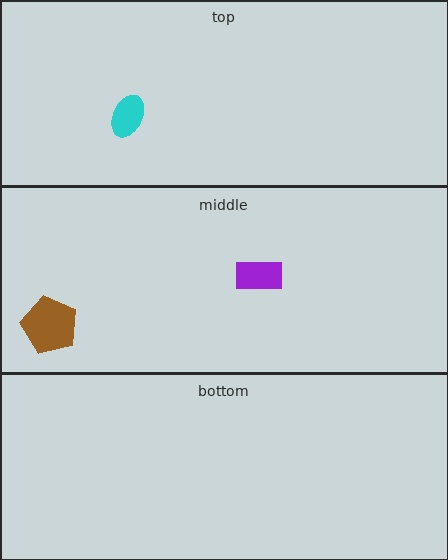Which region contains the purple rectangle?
The middle region.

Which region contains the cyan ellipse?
The top region.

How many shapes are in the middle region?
2.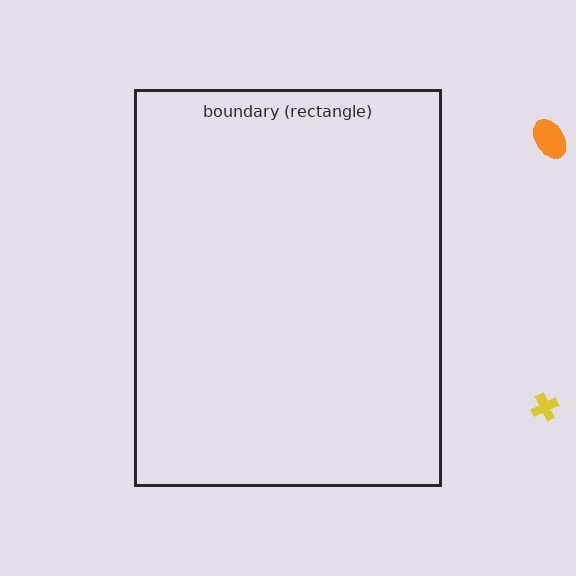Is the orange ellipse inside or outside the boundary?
Outside.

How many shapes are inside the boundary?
0 inside, 2 outside.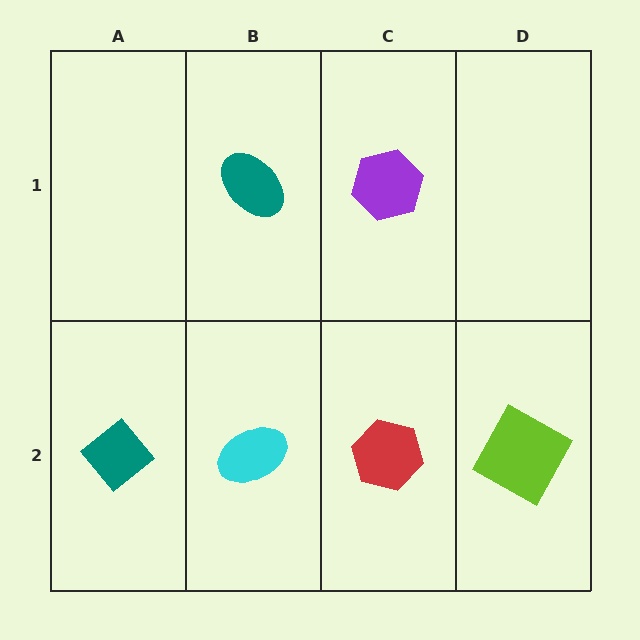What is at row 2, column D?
A lime square.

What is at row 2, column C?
A red hexagon.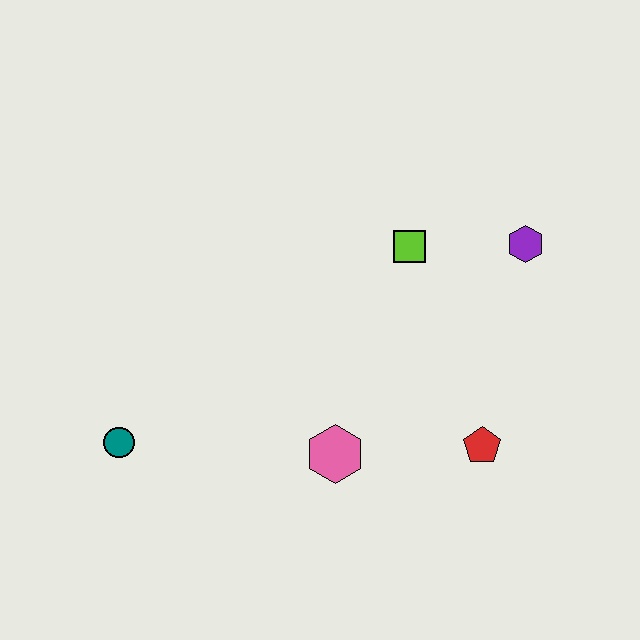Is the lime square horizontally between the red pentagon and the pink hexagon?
Yes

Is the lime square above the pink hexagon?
Yes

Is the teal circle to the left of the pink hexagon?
Yes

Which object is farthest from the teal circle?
The purple hexagon is farthest from the teal circle.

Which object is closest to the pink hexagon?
The red pentagon is closest to the pink hexagon.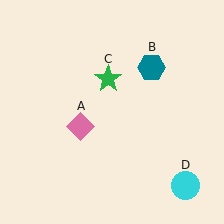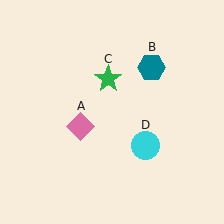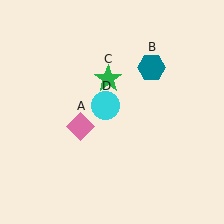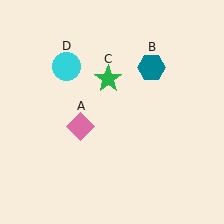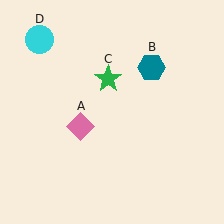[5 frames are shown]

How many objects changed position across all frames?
1 object changed position: cyan circle (object D).